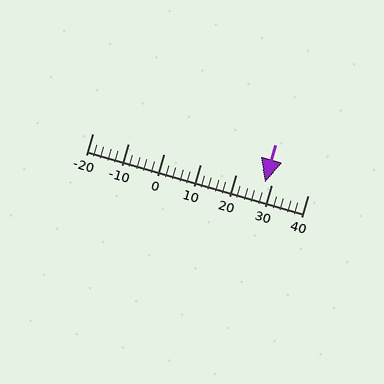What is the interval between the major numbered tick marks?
The major tick marks are spaced 10 units apart.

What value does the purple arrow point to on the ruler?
The purple arrow points to approximately 28.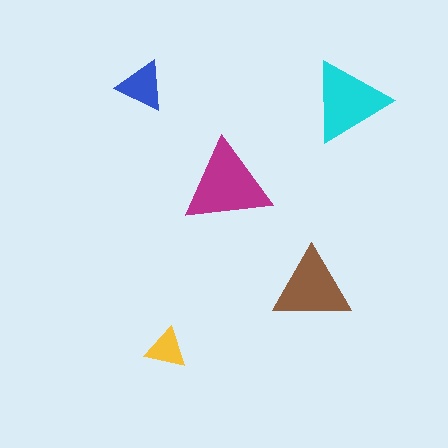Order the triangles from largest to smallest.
the magenta one, the cyan one, the brown one, the blue one, the yellow one.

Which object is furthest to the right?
The cyan triangle is rightmost.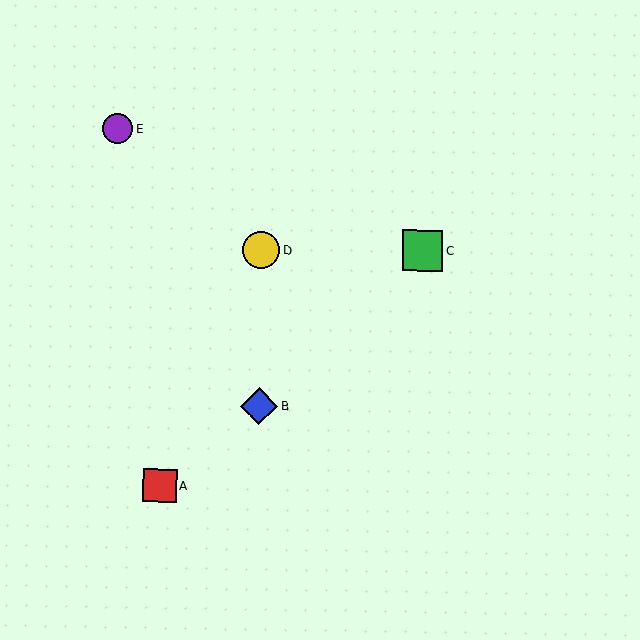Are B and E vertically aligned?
No, B is at x≈259 and E is at x≈118.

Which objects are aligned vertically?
Objects B, D are aligned vertically.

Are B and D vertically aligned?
Yes, both are at x≈259.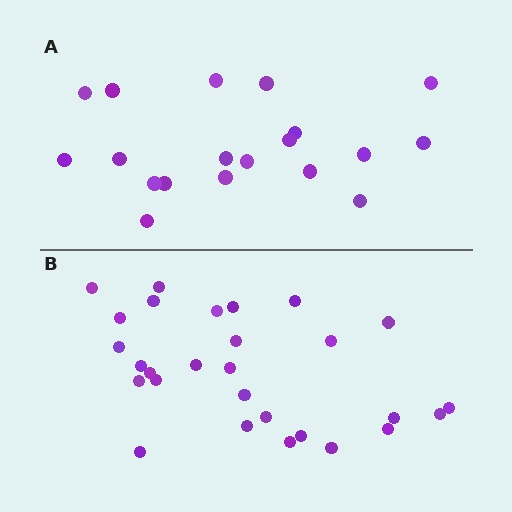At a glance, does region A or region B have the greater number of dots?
Region B (the bottom region) has more dots.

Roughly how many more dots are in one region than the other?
Region B has roughly 8 or so more dots than region A.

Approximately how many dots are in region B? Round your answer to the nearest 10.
About 30 dots. (The exact count is 28, which rounds to 30.)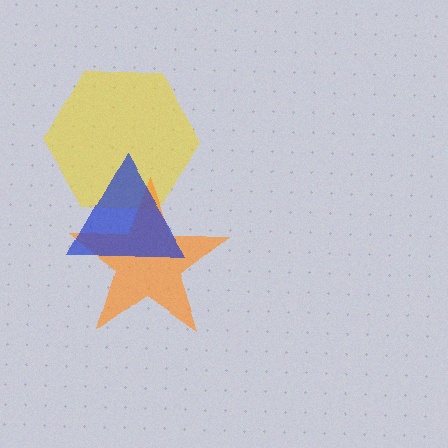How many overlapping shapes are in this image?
There are 3 overlapping shapes in the image.